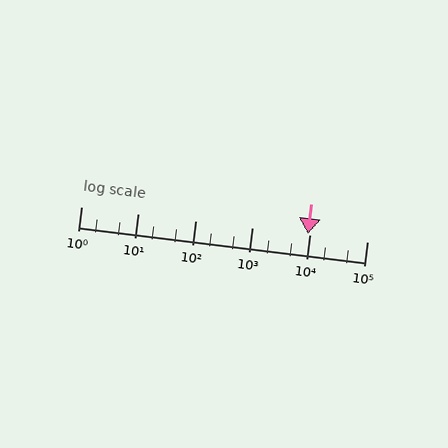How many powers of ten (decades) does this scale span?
The scale spans 5 decades, from 1 to 100000.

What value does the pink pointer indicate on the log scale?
The pointer indicates approximately 9300.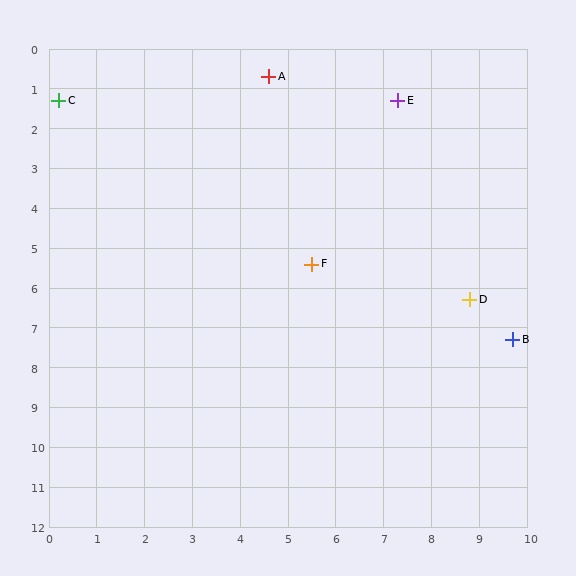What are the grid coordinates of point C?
Point C is at approximately (0.2, 1.3).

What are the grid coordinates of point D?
Point D is at approximately (8.8, 6.3).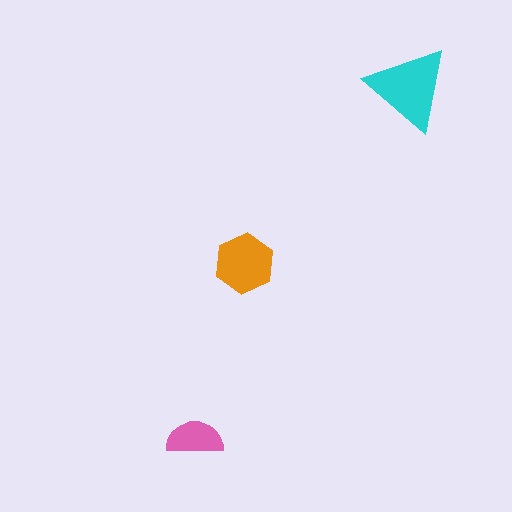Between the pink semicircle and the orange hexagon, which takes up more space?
The orange hexagon.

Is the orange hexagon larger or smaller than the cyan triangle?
Smaller.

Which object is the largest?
The cyan triangle.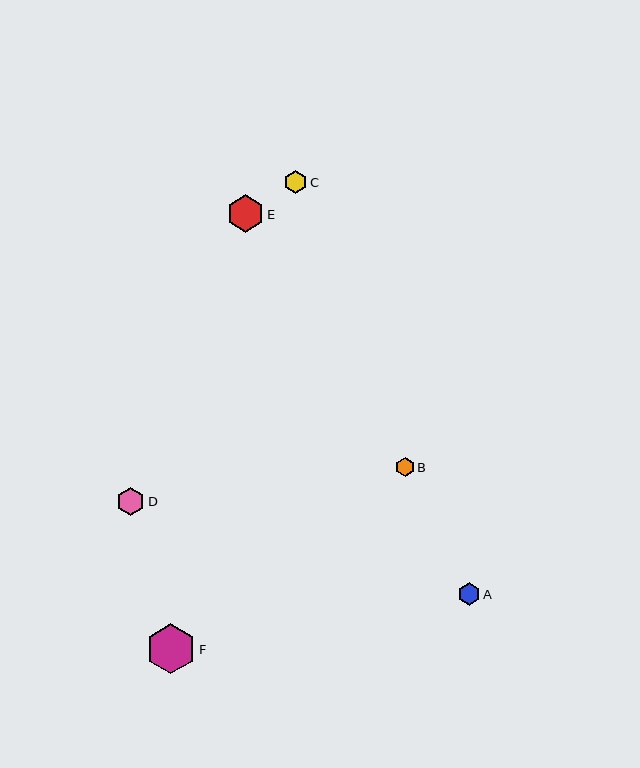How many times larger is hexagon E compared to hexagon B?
Hexagon E is approximately 2.0 times the size of hexagon B.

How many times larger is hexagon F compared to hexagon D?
Hexagon F is approximately 1.8 times the size of hexagon D.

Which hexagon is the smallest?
Hexagon B is the smallest with a size of approximately 19 pixels.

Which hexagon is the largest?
Hexagon F is the largest with a size of approximately 50 pixels.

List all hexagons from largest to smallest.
From largest to smallest: F, E, D, C, A, B.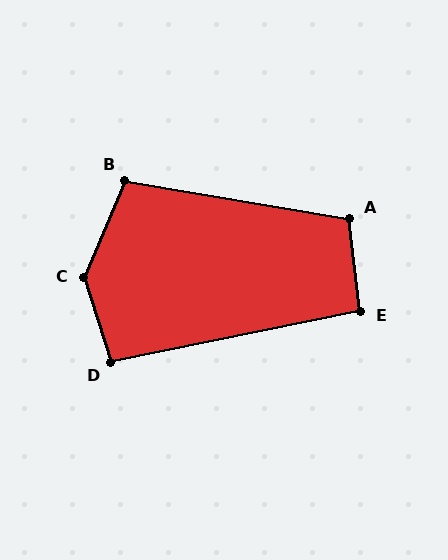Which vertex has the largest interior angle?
C, at approximately 139 degrees.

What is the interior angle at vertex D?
Approximately 96 degrees (obtuse).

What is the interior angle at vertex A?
Approximately 106 degrees (obtuse).